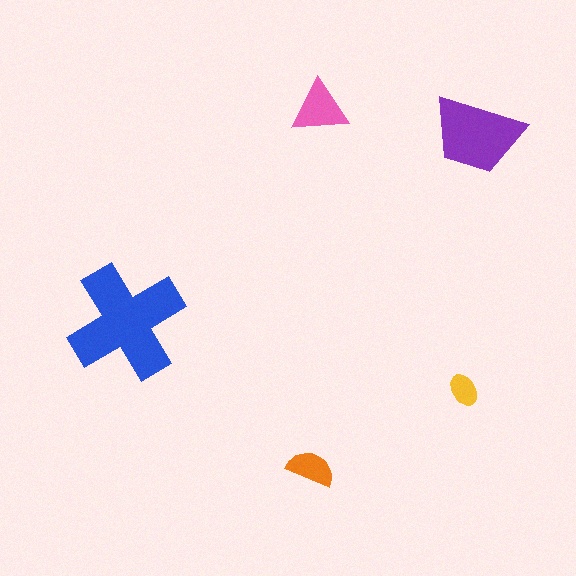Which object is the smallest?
The yellow ellipse.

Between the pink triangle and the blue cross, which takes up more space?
The blue cross.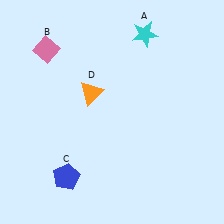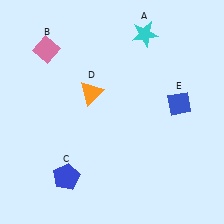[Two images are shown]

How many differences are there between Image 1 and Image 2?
There is 1 difference between the two images.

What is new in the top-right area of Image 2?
A blue diamond (E) was added in the top-right area of Image 2.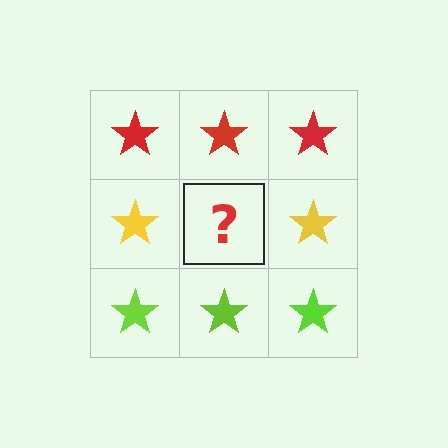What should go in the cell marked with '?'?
The missing cell should contain a yellow star.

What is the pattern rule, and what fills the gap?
The rule is that each row has a consistent color. The gap should be filled with a yellow star.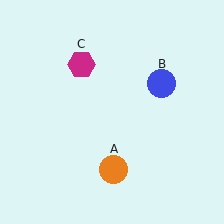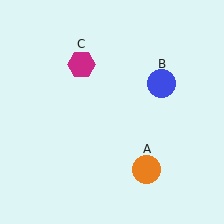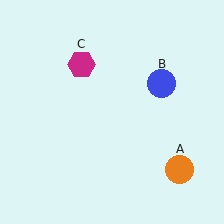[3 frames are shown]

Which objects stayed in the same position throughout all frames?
Blue circle (object B) and magenta hexagon (object C) remained stationary.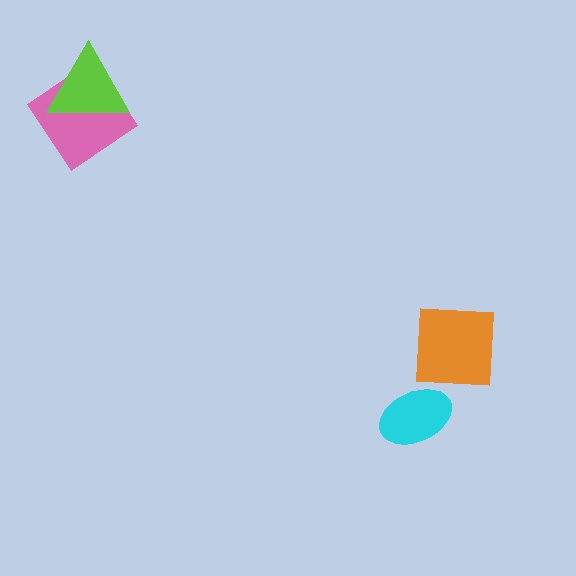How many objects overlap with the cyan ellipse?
0 objects overlap with the cyan ellipse.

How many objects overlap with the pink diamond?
1 object overlaps with the pink diamond.